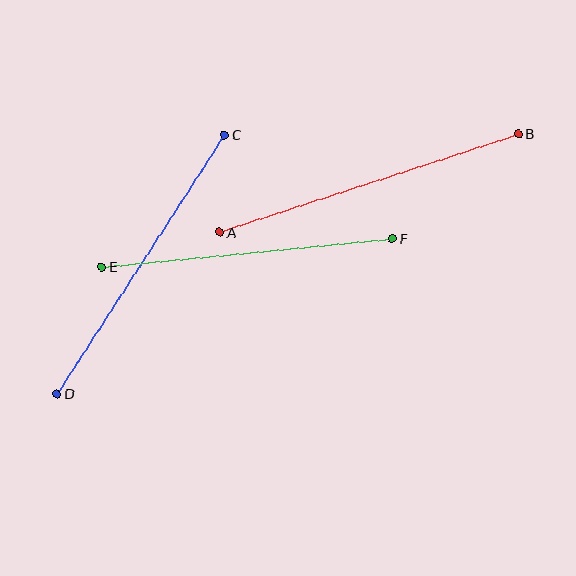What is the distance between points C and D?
The distance is approximately 308 pixels.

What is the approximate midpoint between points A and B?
The midpoint is at approximately (369, 183) pixels.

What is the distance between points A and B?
The distance is approximately 315 pixels.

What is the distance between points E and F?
The distance is approximately 292 pixels.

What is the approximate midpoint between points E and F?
The midpoint is at approximately (247, 253) pixels.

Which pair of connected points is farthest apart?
Points A and B are farthest apart.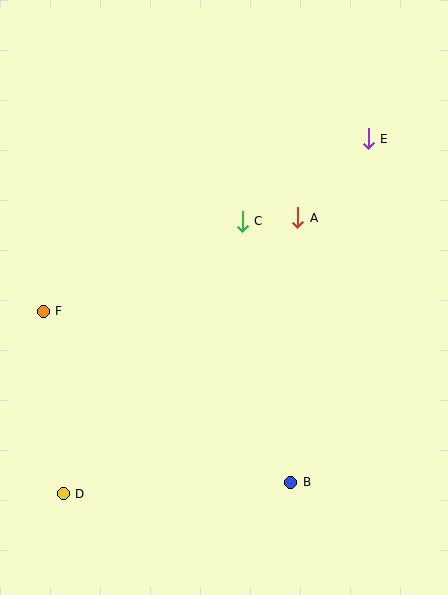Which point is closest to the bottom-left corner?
Point D is closest to the bottom-left corner.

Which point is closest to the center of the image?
Point C at (242, 221) is closest to the center.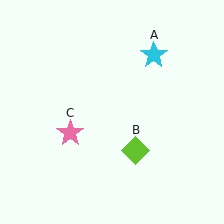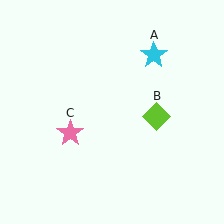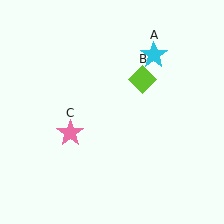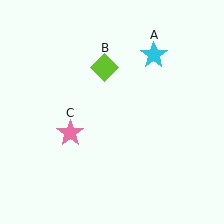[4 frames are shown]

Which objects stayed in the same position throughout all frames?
Cyan star (object A) and pink star (object C) remained stationary.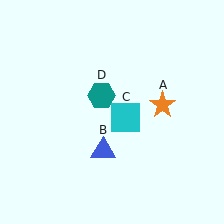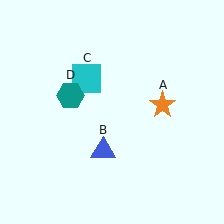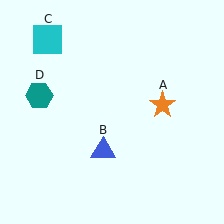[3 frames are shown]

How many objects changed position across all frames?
2 objects changed position: cyan square (object C), teal hexagon (object D).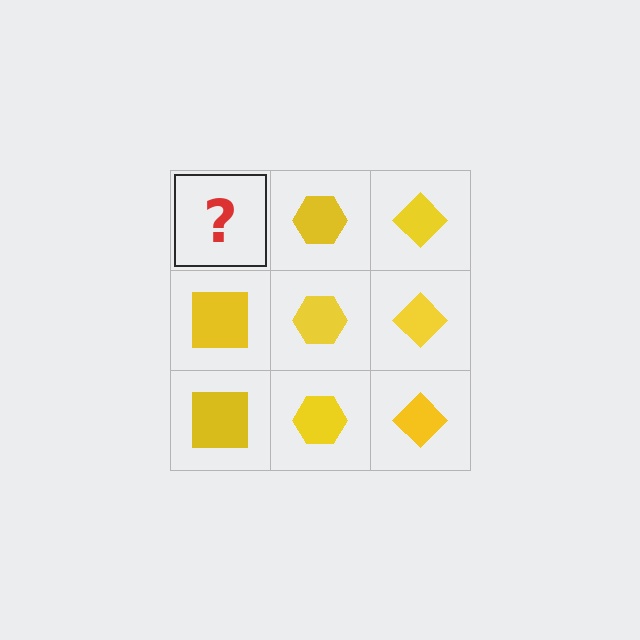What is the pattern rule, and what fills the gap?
The rule is that each column has a consistent shape. The gap should be filled with a yellow square.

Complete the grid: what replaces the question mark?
The question mark should be replaced with a yellow square.